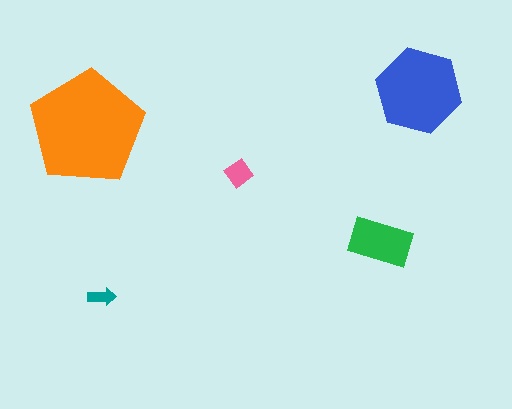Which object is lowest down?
The teal arrow is bottommost.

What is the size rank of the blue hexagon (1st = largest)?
2nd.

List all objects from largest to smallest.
The orange pentagon, the blue hexagon, the green rectangle, the pink diamond, the teal arrow.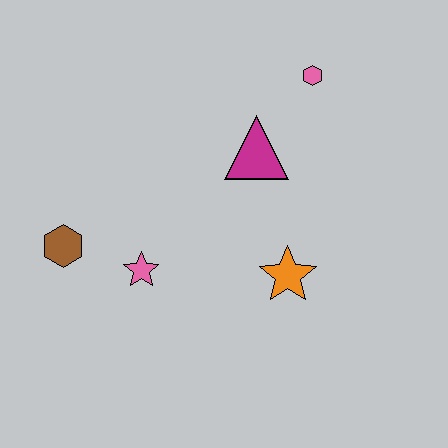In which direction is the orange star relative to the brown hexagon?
The orange star is to the right of the brown hexagon.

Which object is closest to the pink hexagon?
The magenta triangle is closest to the pink hexagon.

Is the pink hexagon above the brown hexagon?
Yes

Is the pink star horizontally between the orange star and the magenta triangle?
No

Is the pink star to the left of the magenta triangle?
Yes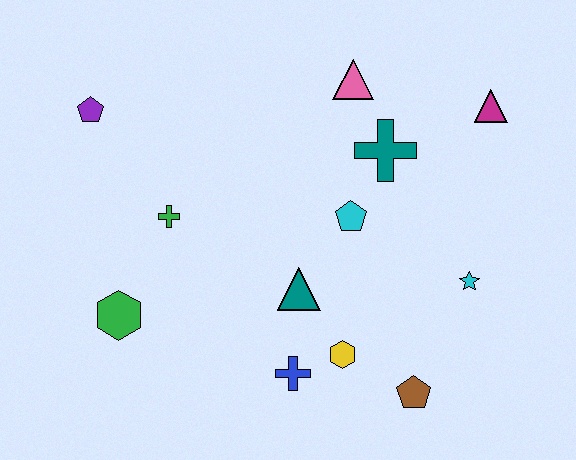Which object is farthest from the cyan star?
The purple pentagon is farthest from the cyan star.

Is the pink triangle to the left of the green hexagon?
No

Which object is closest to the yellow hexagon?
The blue cross is closest to the yellow hexagon.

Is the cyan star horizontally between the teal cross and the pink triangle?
No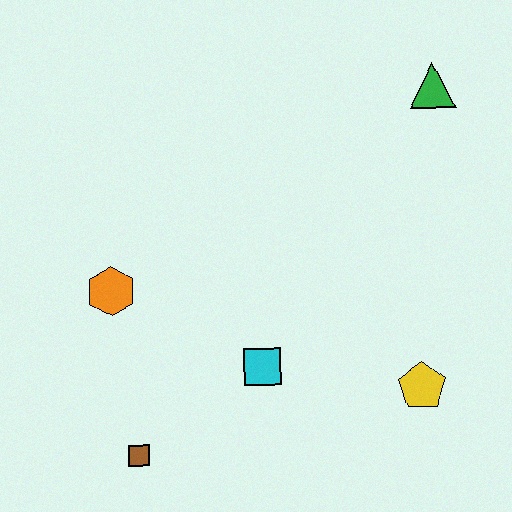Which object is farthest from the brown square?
The green triangle is farthest from the brown square.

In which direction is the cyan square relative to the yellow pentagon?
The cyan square is to the left of the yellow pentagon.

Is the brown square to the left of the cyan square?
Yes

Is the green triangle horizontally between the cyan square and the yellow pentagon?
No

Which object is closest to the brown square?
The cyan square is closest to the brown square.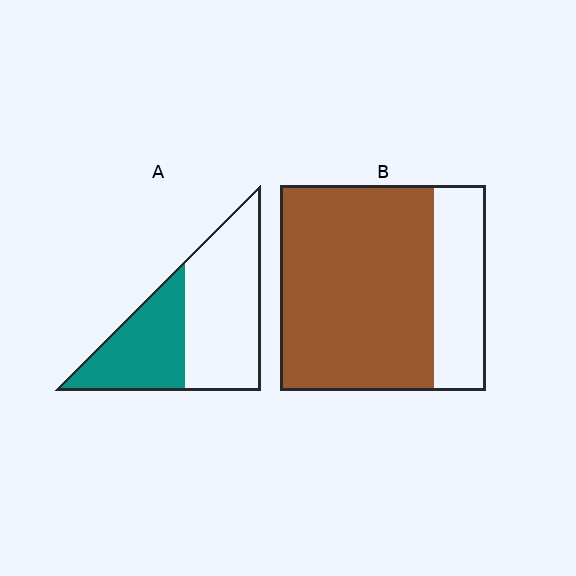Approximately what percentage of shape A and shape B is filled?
A is approximately 40% and B is approximately 75%.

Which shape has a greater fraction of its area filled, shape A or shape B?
Shape B.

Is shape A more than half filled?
No.